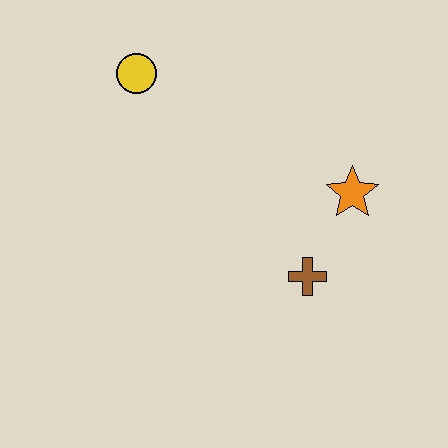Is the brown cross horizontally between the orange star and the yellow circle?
Yes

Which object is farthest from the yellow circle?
The brown cross is farthest from the yellow circle.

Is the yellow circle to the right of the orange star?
No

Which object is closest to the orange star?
The brown cross is closest to the orange star.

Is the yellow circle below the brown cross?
No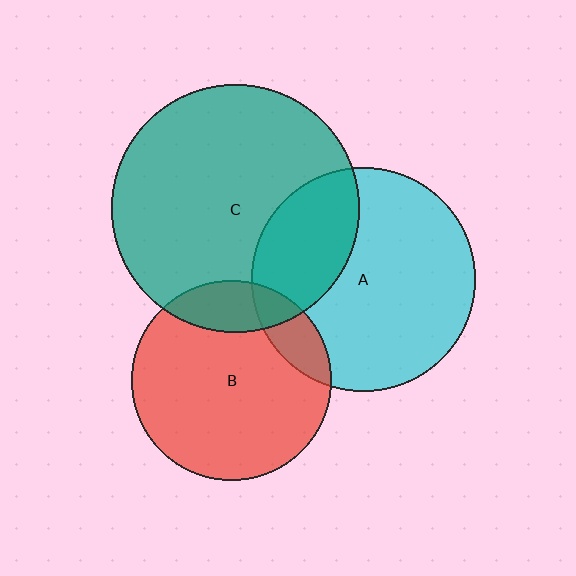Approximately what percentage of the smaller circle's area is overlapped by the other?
Approximately 30%.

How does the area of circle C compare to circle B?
Approximately 1.5 times.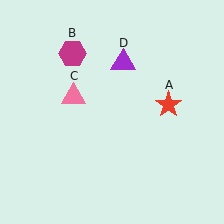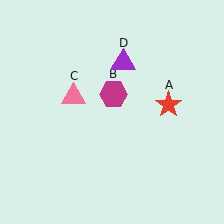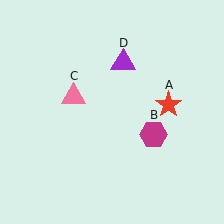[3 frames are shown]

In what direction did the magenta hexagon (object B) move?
The magenta hexagon (object B) moved down and to the right.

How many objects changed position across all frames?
1 object changed position: magenta hexagon (object B).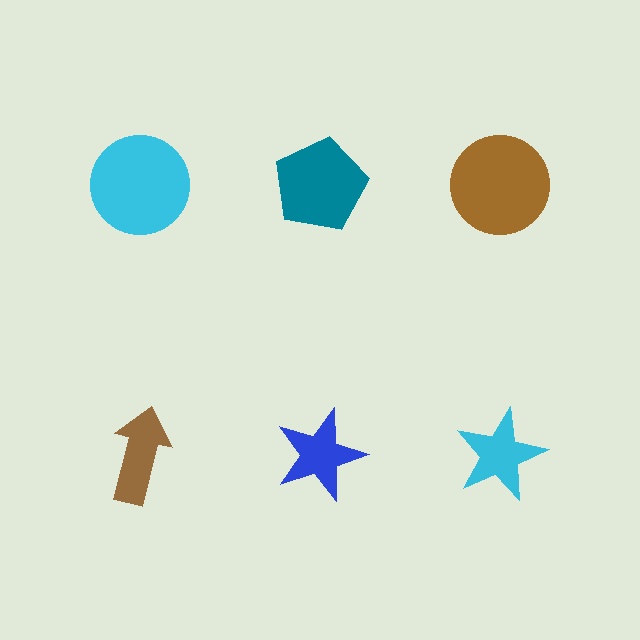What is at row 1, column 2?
A teal pentagon.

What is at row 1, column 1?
A cyan circle.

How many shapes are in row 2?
3 shapes.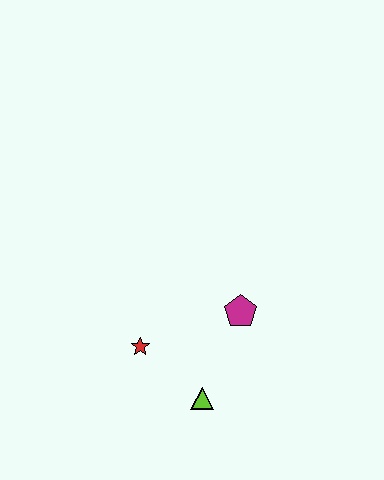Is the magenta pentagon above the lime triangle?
Yes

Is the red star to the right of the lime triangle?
No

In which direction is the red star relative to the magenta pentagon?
The red star is to the left of the magenta pentagon.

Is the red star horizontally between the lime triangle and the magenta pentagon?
No